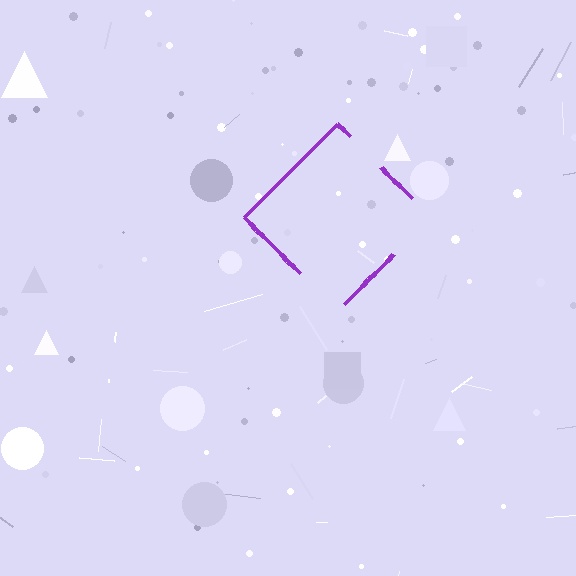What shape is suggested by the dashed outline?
The dashed outline suggests a diamond.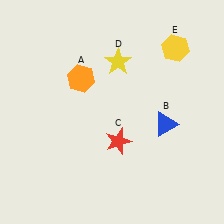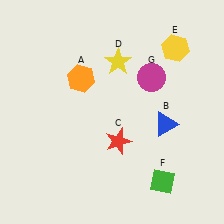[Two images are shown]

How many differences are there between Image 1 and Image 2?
There are 2 differences between the two images.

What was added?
A green diamond (F), a magenta circle (G) were added in Image 2.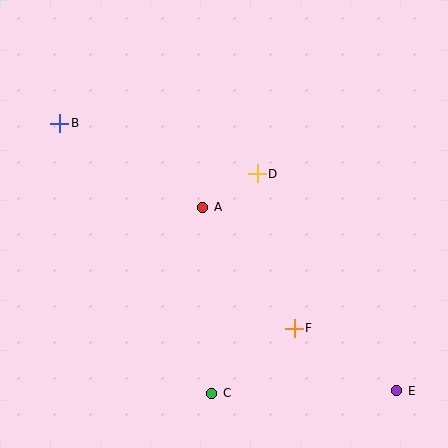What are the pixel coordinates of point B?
Point B is at (60, 124).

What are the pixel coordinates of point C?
Point C is at (212, 393).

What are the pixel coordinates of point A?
Point A is at (203, 207).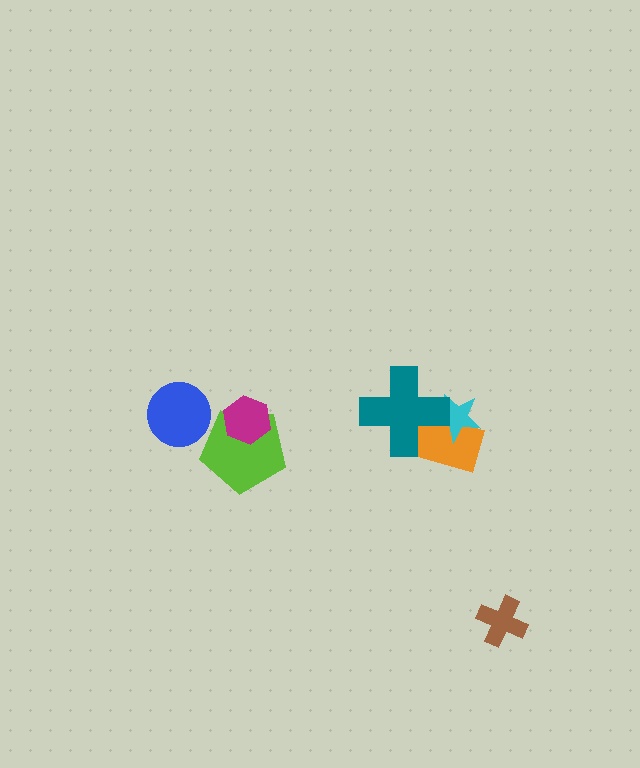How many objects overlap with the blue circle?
0 objects overlap with the blue circle.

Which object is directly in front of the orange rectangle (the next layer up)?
The cyan star is directly in front of the orange rectangle.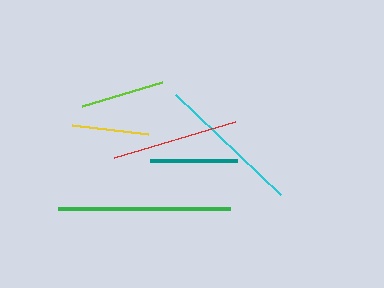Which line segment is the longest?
The green line is the longest at approximately 172 pixels.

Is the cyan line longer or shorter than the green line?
The green line is longer than the cyan line.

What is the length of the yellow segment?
The yellow segment is approximately 77 pixels long.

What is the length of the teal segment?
The teal segment is approximately 87 pixels long.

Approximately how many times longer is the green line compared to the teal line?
The green line is approximately 2.0 times the length of the teal line.